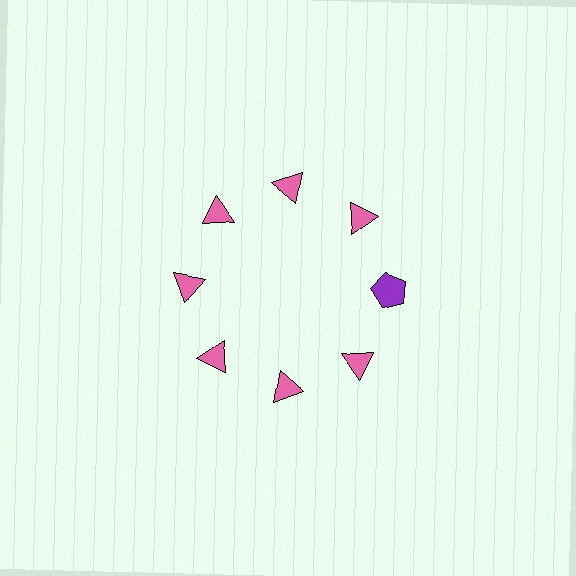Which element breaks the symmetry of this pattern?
The purple pentagon at roughly the 3 o'clock position breaks the symmetry. All other shapes are pink triangles.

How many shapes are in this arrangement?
There are 8 shapes arranged in a ring pattern.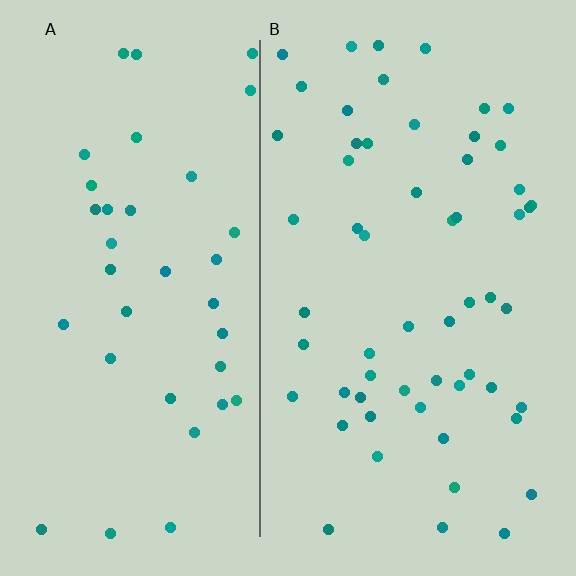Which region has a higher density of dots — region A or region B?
B (the right).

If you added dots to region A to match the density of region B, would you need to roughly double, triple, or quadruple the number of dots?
Approximately double.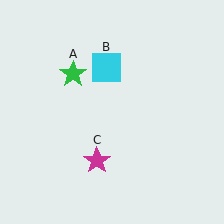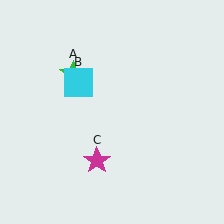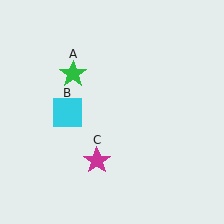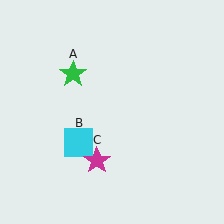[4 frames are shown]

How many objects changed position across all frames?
1 object changed position: cyan square (object B).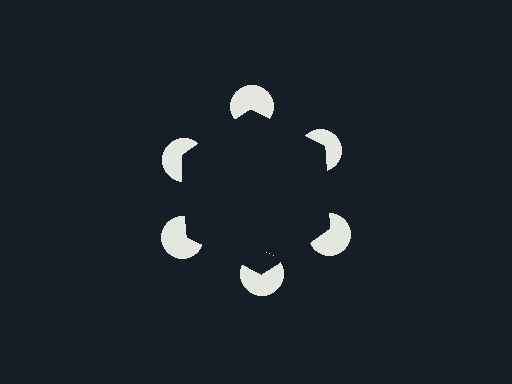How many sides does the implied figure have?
6 sides.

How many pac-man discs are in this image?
There are 6 — one at each vertex of the illusory hexagon.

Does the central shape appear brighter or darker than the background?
It typically appears slightly darker than the background, even though no actual brightness change is drawn.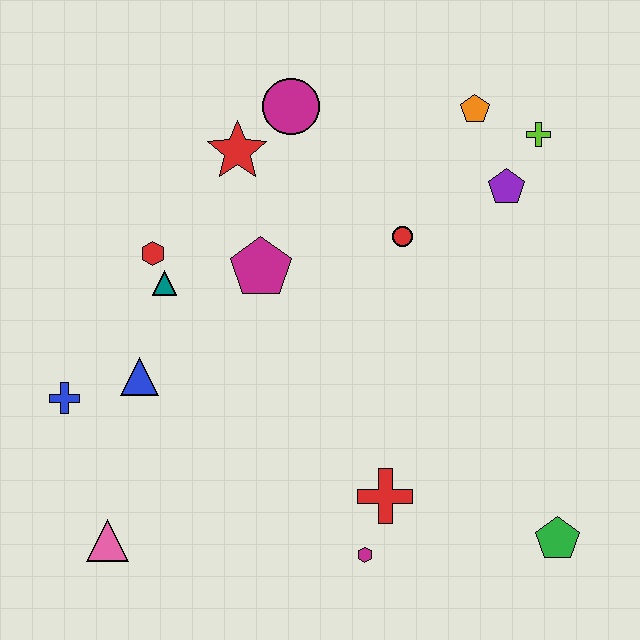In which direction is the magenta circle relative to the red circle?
The magenta circle is above the red circle.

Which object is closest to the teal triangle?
The red hexagon is closest to the teal triangle.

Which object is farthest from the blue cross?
The lime cross is farthest from the blue cross.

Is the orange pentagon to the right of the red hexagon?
Yes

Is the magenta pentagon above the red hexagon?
No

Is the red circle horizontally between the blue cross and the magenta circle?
No